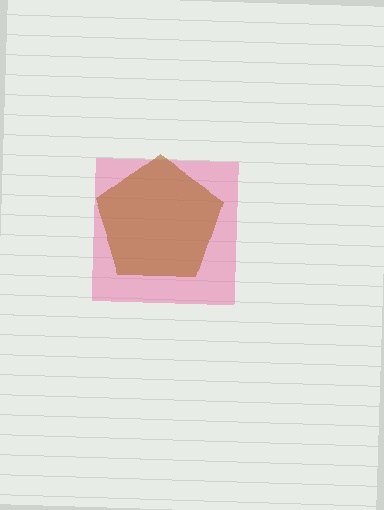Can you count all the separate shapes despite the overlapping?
Yes, there are 2 separate shapes.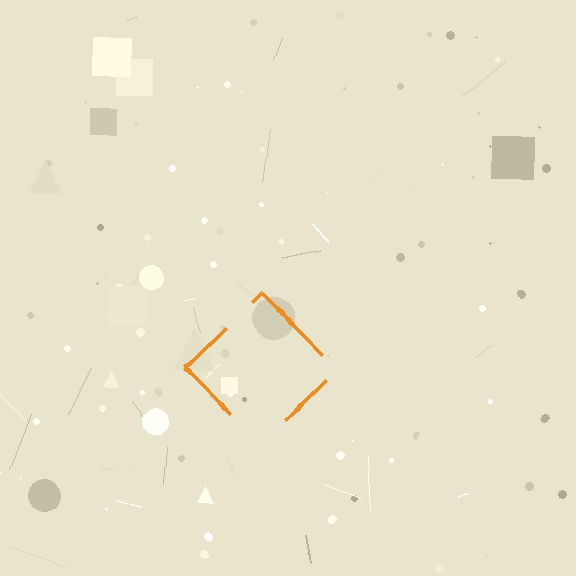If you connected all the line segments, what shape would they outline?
They would outline a diamond.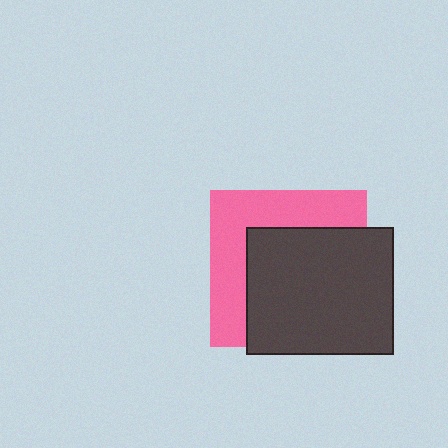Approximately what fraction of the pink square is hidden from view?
Roughly 59% of the pink square is hidden behind the dark gray rectangle.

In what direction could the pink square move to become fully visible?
The pink square could move toward the upper-left. That would shift it out from behind the dark gray rectangle entirely.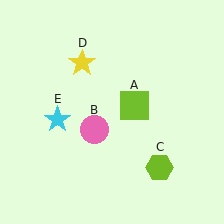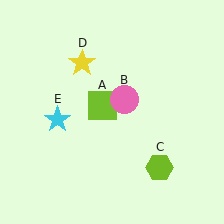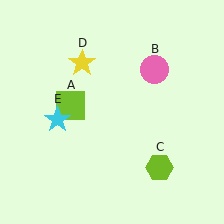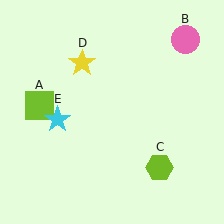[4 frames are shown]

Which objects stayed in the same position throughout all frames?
Lime hexagon (object C) and yellow star (object D) and cyan star (object E) remained stationary.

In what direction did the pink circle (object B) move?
The pink circle (object B) moved up and to the right.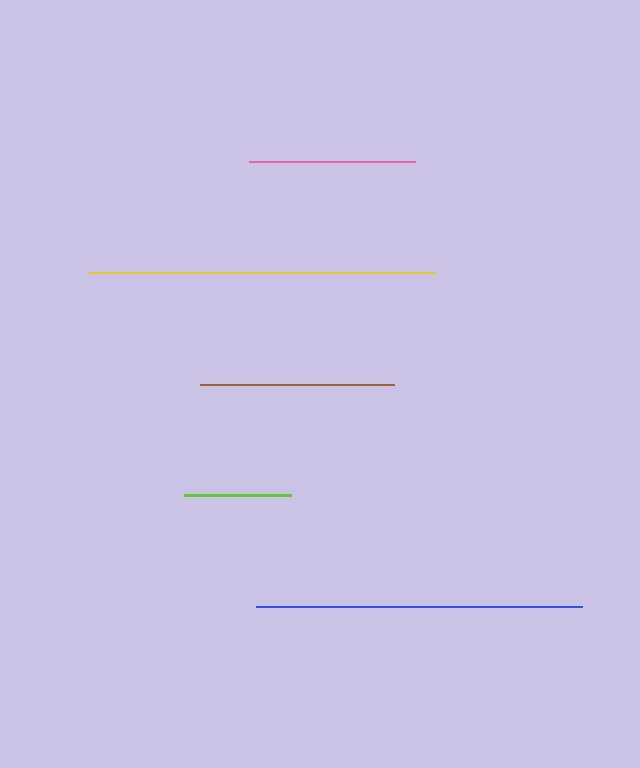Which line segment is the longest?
The yellow line is the longest at approximately 347 pixels.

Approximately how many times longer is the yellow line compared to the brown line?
The yellow line is approximately 1.8 times the length of the brown line.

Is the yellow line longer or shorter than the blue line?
The yellow line is longer than the blue line.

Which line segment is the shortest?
The lime line is the shortest at approximately 107 pixels.